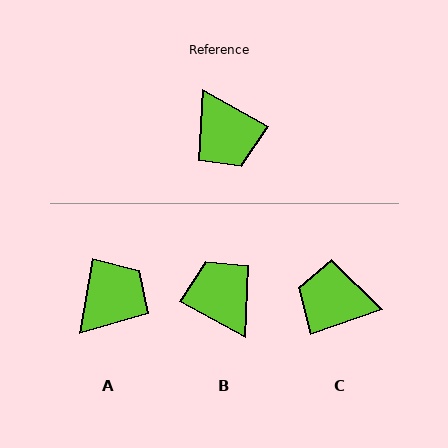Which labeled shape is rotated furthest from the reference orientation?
B, about 179 degrees away.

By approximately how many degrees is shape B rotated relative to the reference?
Approximately 179 degrees clockwise.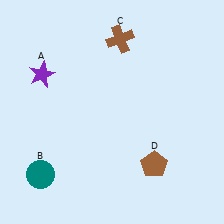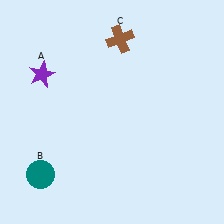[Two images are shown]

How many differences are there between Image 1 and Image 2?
There is 1 difference between the two images.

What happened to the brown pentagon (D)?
The brown pentagon (D) was removed in Image 2. It was in the bottom-right area of Image 1.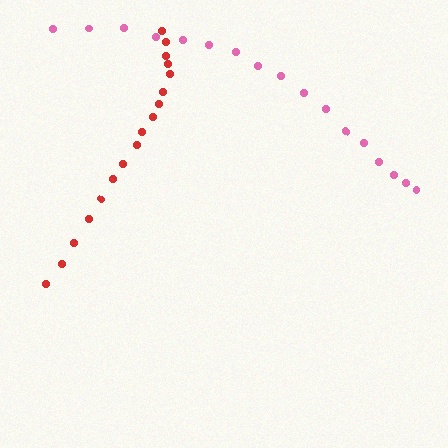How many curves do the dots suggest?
There are 2 distinct paths.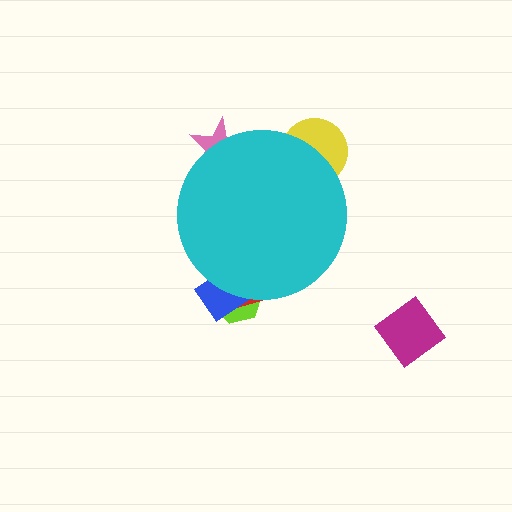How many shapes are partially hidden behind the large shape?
5 shapes are partially hidden.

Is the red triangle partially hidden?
Yes, the red triangle is partially hidden behind the cyan circle.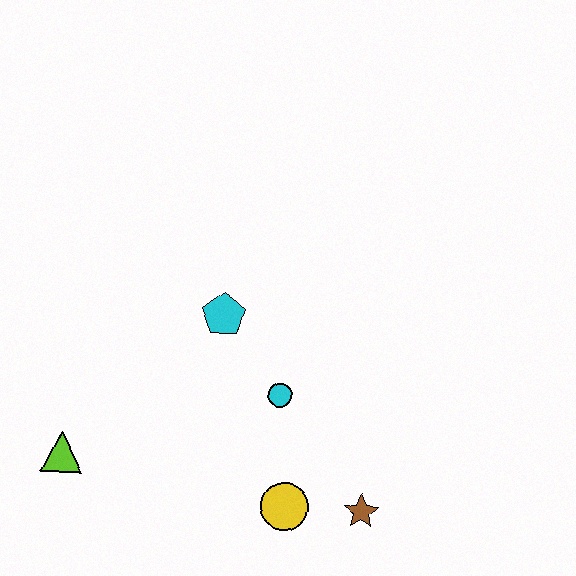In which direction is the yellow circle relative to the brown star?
The yellow circle is to the left of the brown star.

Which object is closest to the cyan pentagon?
The cyan circle is closest to the cyan pentagon.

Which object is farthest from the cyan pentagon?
The brown star is farthest from the cyan pentagon.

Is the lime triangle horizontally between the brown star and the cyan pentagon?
No